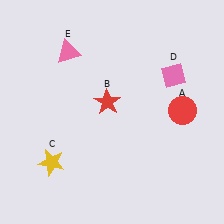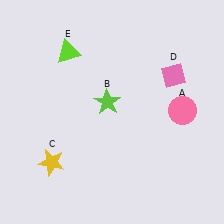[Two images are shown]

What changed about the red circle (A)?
In Image 1, A is red. In Image 2, it changed to pink.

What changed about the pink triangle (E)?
In Image 1, E is pink. In Image 2, it changed to lime.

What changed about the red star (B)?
In Image 1, B is red. In Image 2, it changed to lime.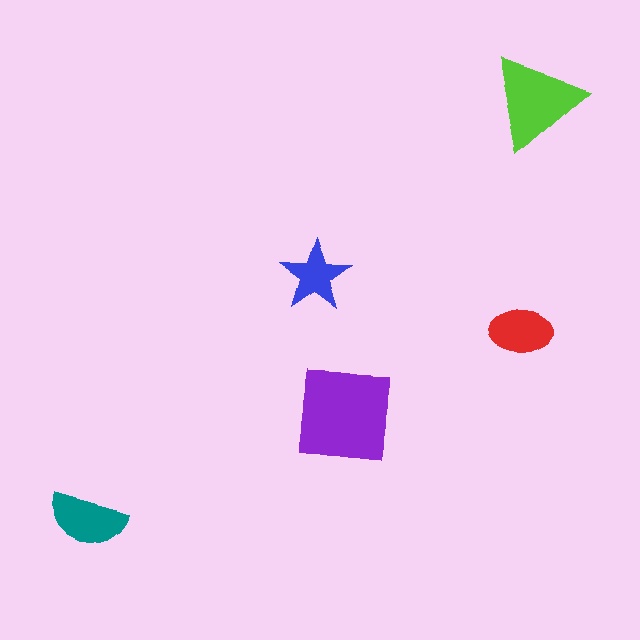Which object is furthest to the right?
The lime triangle is rightmost.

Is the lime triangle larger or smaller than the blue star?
Larger.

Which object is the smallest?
The blue star.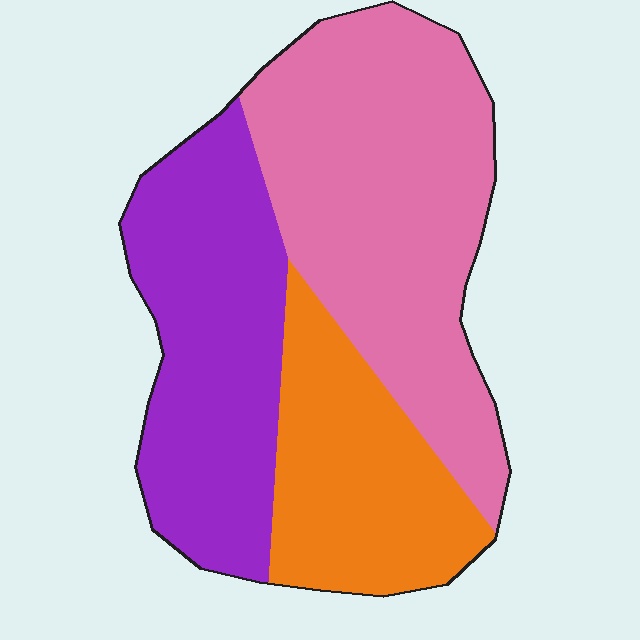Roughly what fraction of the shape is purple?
Purple takes up about one third (1/3) of the shape.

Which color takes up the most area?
Pink, at roughly 45%.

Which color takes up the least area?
Orange, at roughly 25%.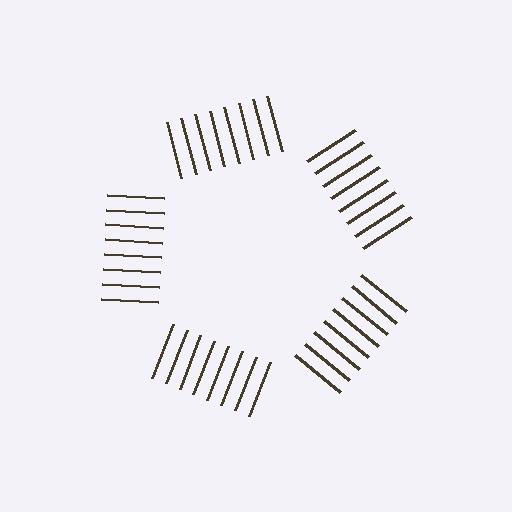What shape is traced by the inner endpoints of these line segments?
An illusory pentagon — the line segments terminate on its edges but no continuous stroke is drawn.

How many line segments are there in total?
40 — 8 along each of the 5 edges.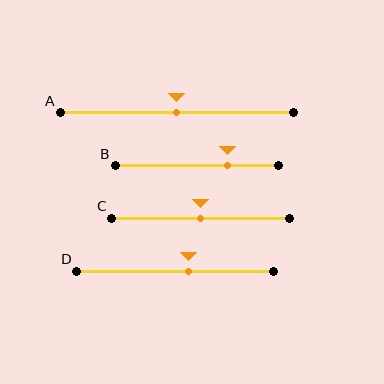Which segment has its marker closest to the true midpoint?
Segment A has its marker closest to the true midpoint.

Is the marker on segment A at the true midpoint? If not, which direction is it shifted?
Yes, the marker on segment A is at the true midpoint.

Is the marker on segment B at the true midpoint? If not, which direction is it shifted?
No, the marker on segment B is shifted to the right by about 19% of the segment length.